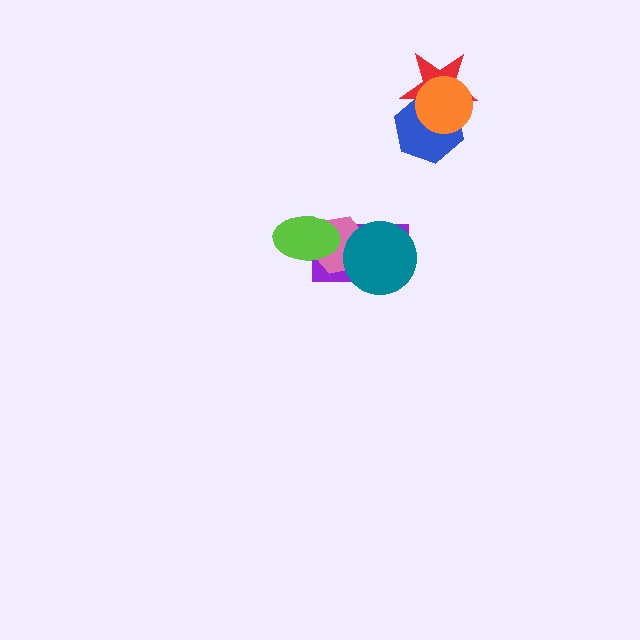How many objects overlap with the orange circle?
2 objects overlap with the orange circle.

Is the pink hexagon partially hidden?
Yes, it is partially covered by another shape.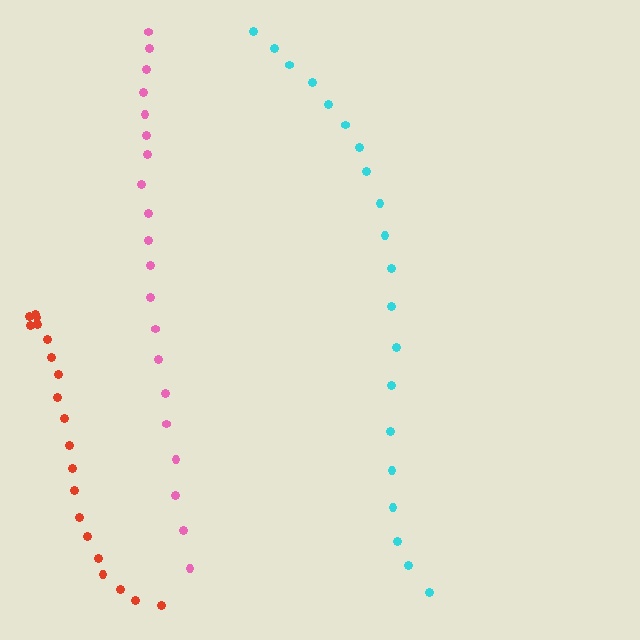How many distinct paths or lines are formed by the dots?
There are 3 distinct paths.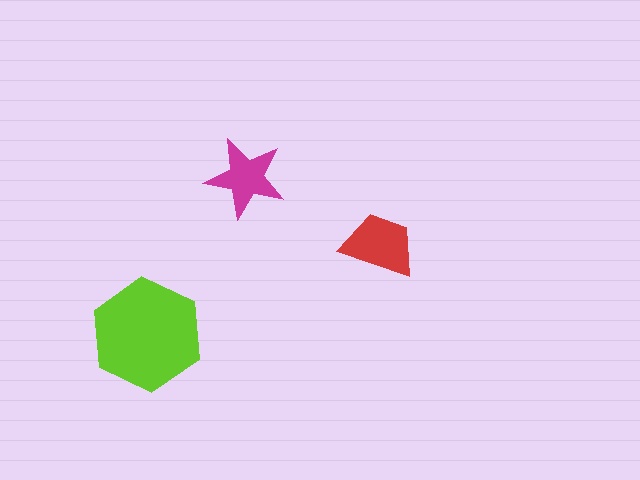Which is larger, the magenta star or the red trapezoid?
The red trapezoid.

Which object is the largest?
The lime hexagon.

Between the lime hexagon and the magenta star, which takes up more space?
The lime hexagon.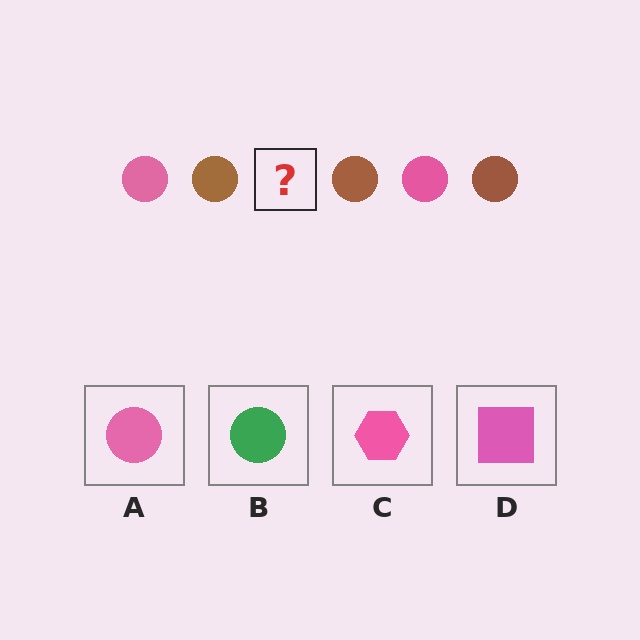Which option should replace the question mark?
Option A.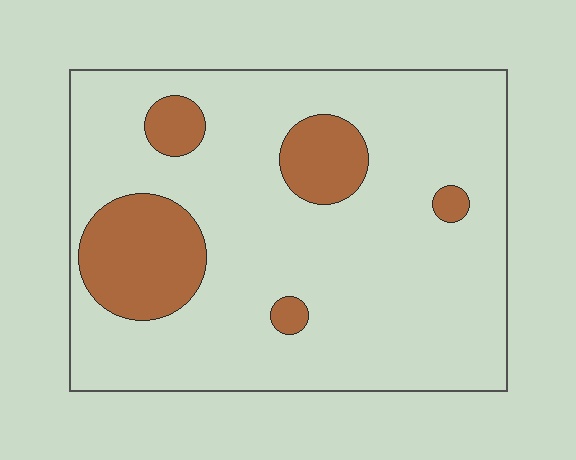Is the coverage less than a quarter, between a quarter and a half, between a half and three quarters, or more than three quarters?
Less than a quarter.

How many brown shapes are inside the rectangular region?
5.